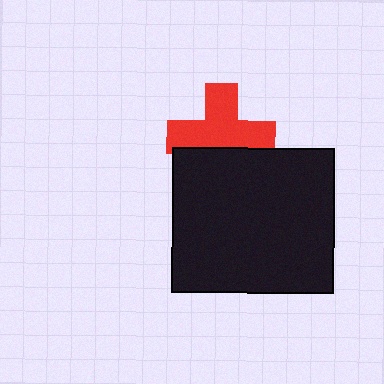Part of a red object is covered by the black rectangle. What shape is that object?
It is a cross.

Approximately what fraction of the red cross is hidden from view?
Roughly 31% of the red cross is hidden behind the black rectangle.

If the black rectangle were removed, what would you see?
You would see the complete red cross.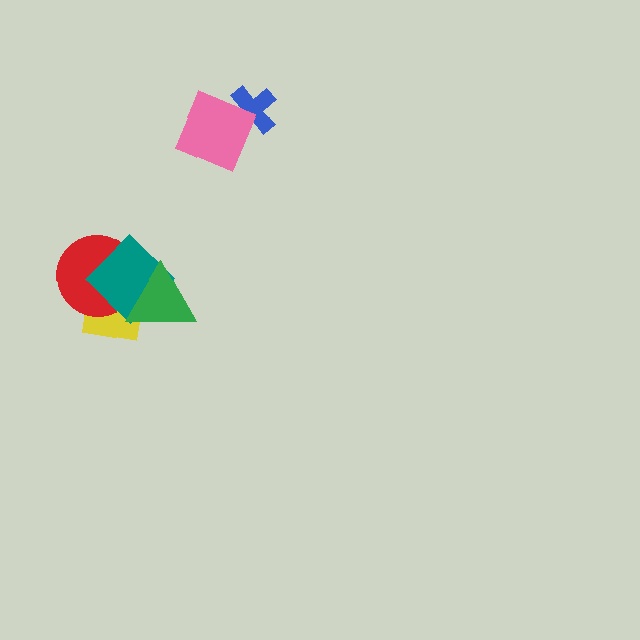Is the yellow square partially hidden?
Yes, it is partially covered by another shape.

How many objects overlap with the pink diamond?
1 object overlaps with the pink diamond.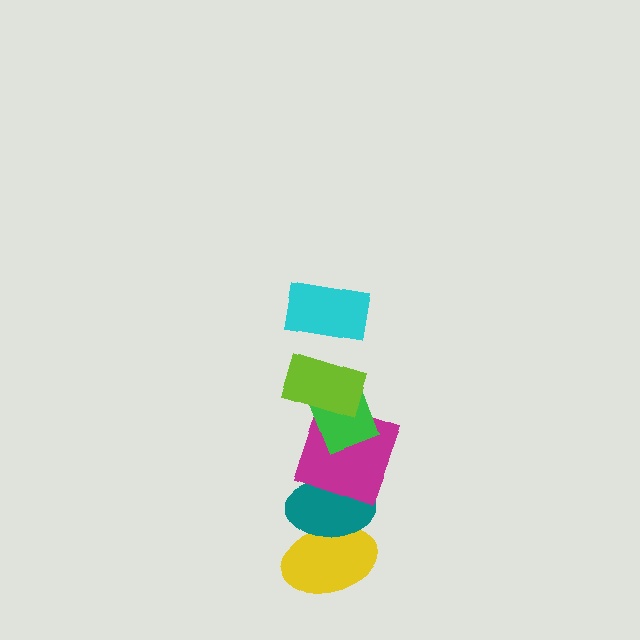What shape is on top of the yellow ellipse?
The teal ellipse is on top of the yellow ellipse.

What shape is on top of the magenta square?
The green diamond is on top of the magenta square.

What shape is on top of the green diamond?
The lime rectangle is on top of the green diamond.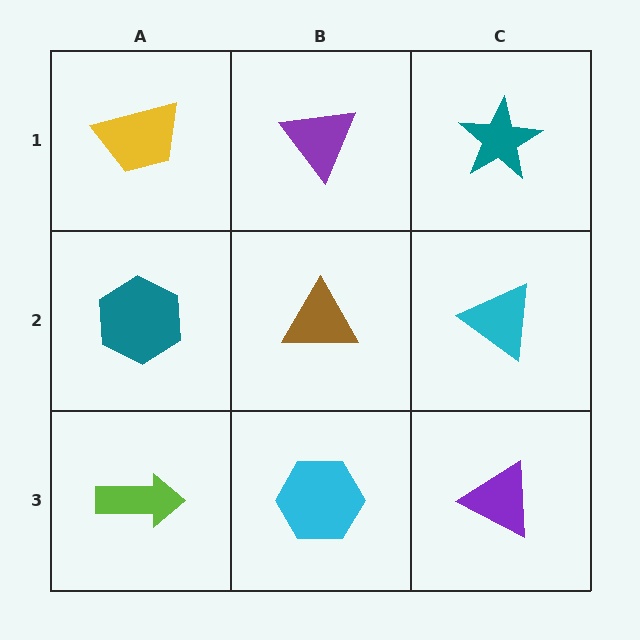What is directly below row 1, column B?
A brown triangle.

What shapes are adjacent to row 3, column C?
A cyan triangle (row 2, column C), a cyan hexagon (row 3, column B).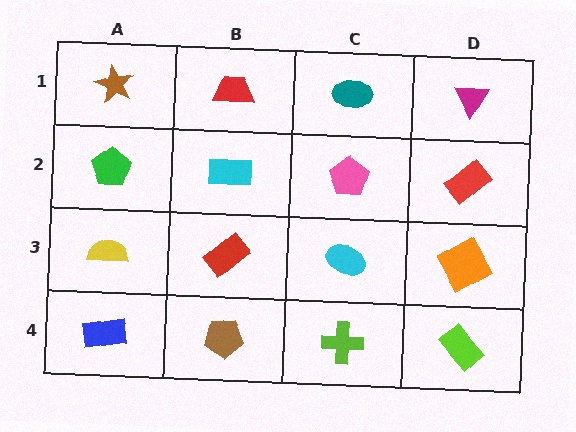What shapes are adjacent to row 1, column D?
A red rectangle (row 2, column D), a teal ellipse (row 1, column C).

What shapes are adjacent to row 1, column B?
A cyan rectangle (row 2, column B), a brown star (row 1, column A), a teal ellipse (row 1, column C).